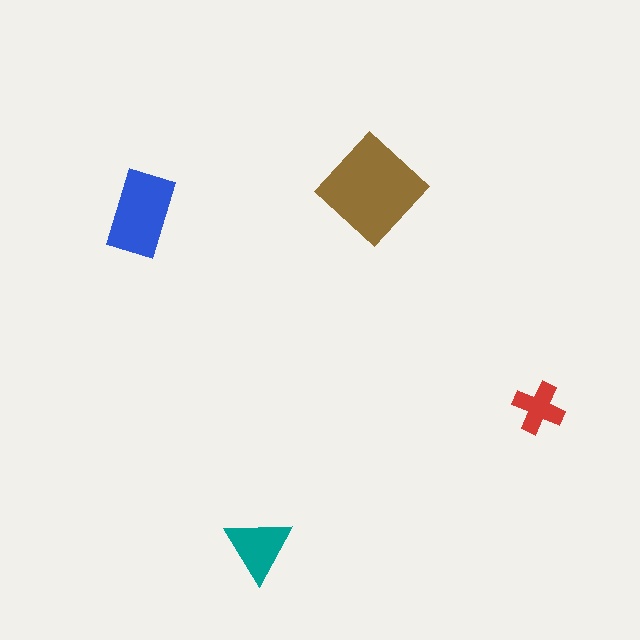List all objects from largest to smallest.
The brown diamond, the blue rectangle, the teal triangle, the red cross.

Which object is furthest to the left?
The blue rectangle is leftmost.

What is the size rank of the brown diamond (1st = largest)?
1st.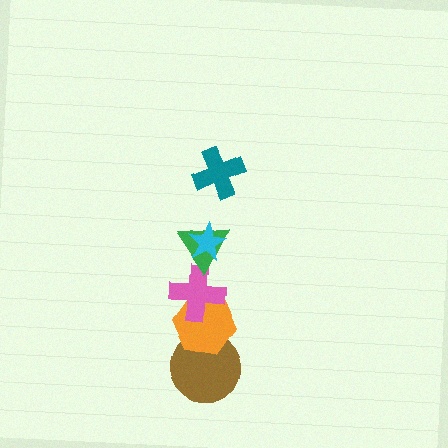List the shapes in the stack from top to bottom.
From top to bottom: the teal cross, the cyan star, the green triangle, the pink cross, the orange hexagon, the brown circle.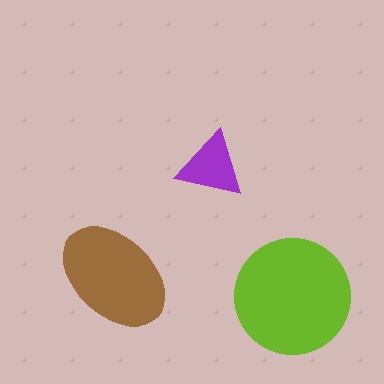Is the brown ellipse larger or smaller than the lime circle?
Smaller.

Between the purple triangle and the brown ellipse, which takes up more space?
The brown ellipse.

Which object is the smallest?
The purple triangle.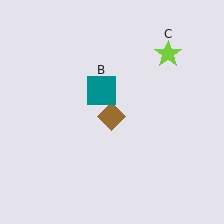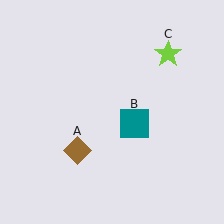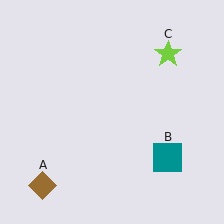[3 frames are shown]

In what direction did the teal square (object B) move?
The teal square (object B) moved down and to the right.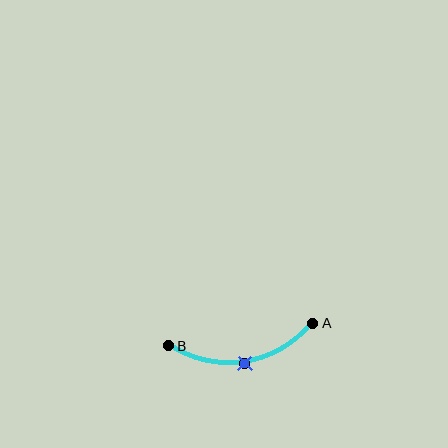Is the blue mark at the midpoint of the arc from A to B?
Yes. The blue mark lies on the arc at equal arc-length from both A and B — it is the arc midpoint.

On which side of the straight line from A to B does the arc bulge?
The arc bulges below the straight line connecting A and B.